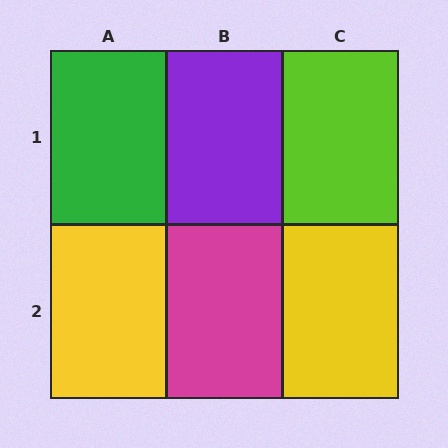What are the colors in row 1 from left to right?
Green, purple, lime.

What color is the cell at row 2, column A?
Yellow.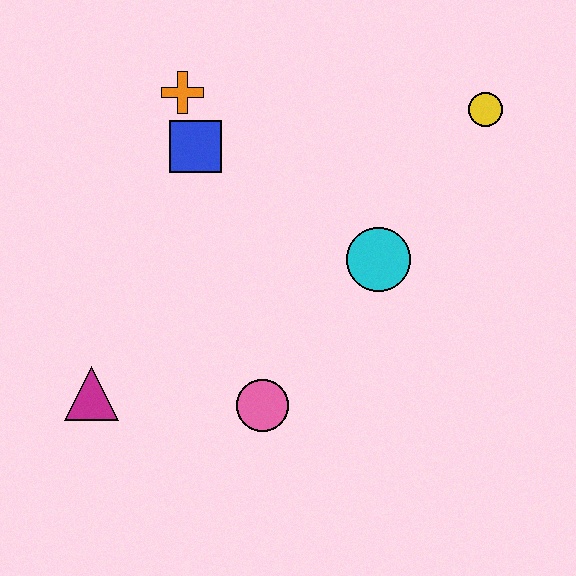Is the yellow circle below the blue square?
No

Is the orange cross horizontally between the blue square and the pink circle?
No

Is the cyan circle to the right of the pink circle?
Yes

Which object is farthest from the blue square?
The yellow circle is farthest from the blue square.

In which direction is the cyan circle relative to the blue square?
The cyan circle is to the right of the blue square.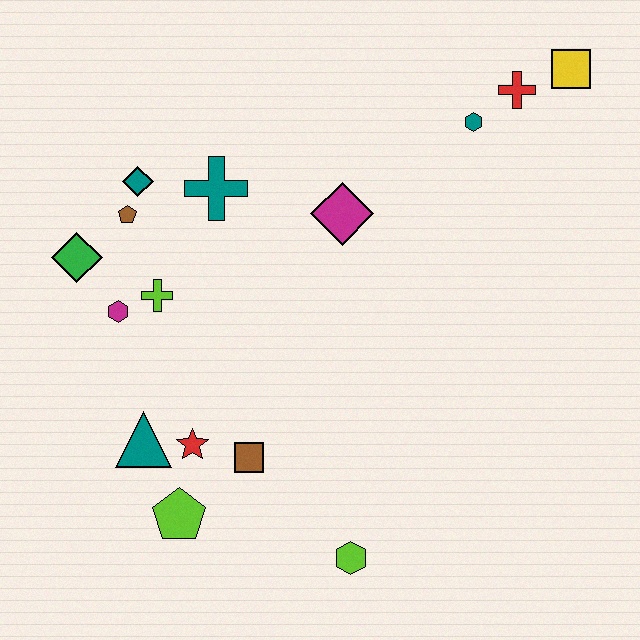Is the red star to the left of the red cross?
Yes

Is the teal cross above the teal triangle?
Yes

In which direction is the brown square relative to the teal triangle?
The brown square is to the right of the teal triangle.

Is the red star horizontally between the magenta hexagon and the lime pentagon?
No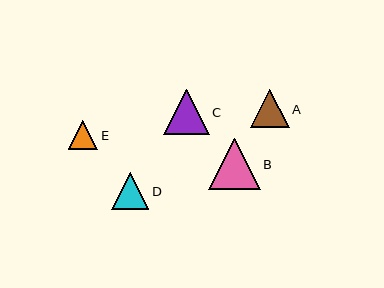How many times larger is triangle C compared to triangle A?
Triangle C is approximately 1.2 times the size of triangle A.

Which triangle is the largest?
Triangle B is the largest with a size of approximately 51 pixels.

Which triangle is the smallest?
Triangle E is the smallest with a size of approximately 29 pixels.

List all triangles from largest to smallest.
From largest to smallest: B, C, A, D, E.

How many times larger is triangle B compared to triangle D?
Triangle B is approximately 1.4 times the size of triangle D.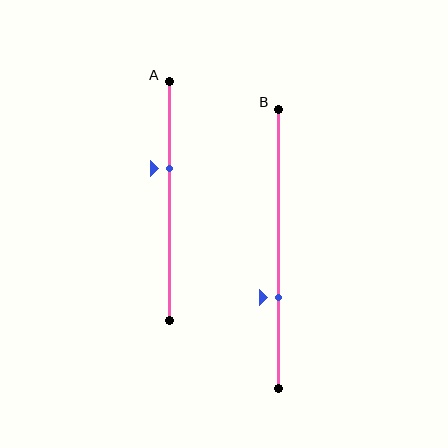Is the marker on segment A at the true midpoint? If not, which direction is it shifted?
No, the marker on segment A is shifted upward by about 14% of the segment length.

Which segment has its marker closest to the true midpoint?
Segment A has its marker closest to the true midpoint.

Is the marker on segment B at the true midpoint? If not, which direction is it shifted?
No, the marker on segment B is shifted downward by about 18% of the segment length.